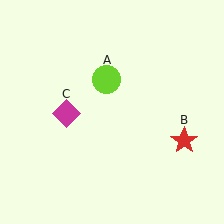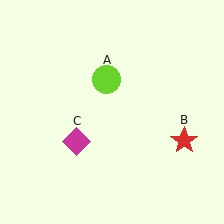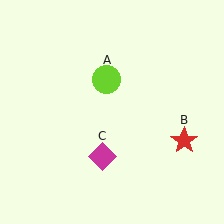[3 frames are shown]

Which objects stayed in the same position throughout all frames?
Lime circle (object A) and red star (object B) remained stationary.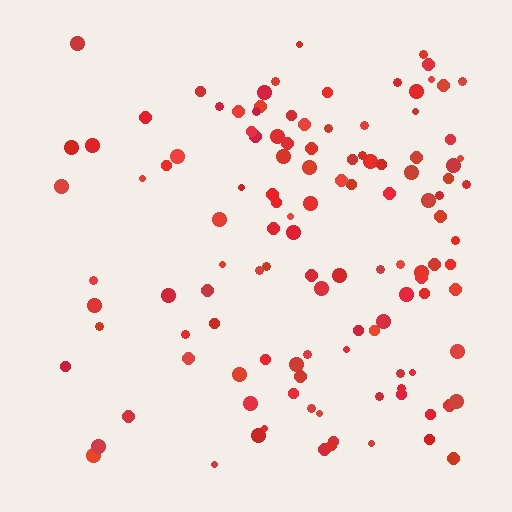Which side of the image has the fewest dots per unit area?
The left.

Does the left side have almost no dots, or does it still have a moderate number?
Still a moderate number, just noticeably fewer than the right.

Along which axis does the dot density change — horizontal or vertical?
Horizontal.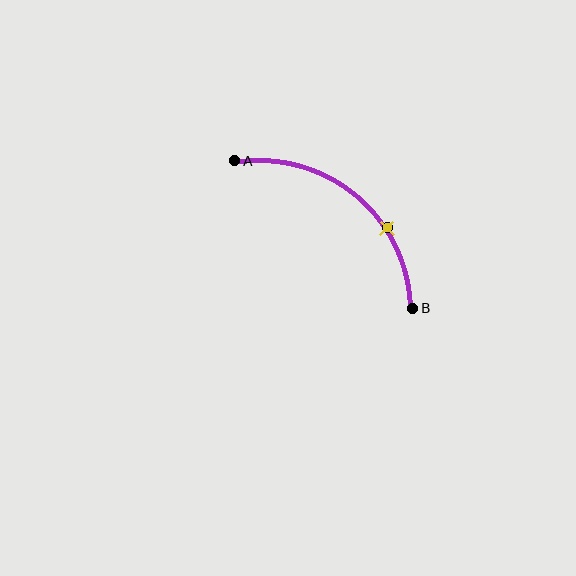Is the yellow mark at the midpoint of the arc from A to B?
No. The yellow mark lies on the arc but is closer to endpoint B. The arc midpoint would be at the point on the curve equidistant along the arc from both A and B.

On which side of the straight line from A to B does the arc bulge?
The arc bulges above and to the right of the straight line connecting A and B.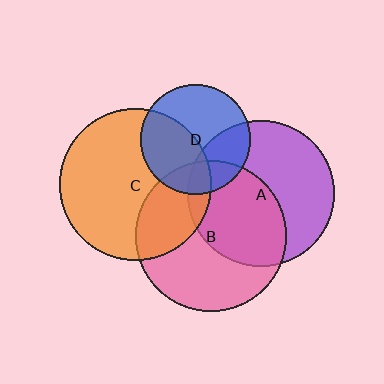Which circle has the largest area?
Circle C (orange).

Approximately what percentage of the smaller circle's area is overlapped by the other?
Approximately 10%.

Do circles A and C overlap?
Yes.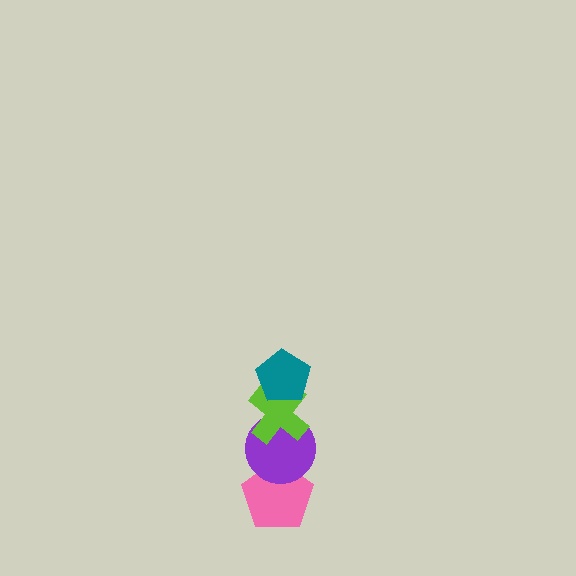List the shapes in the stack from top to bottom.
From top to bottom: the teal pentagon, the lime cross, the purple circle, the pink pentagon.